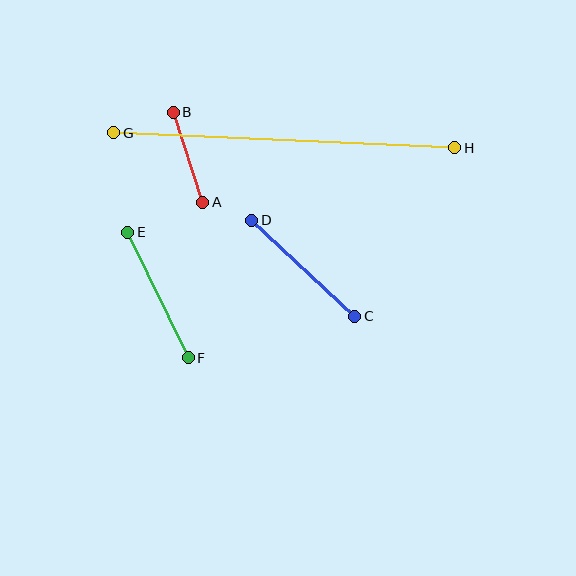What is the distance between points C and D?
The distance is approximately 141 pixels.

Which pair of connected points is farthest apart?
Points G and H are farthest apart.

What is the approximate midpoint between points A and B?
The midpoint is at approximately (188, 157) pixels.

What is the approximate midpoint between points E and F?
The midpoint is at approximately (158, 295) pixels.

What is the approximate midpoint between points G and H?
The midpoint is at approximately (284, 140) pixels.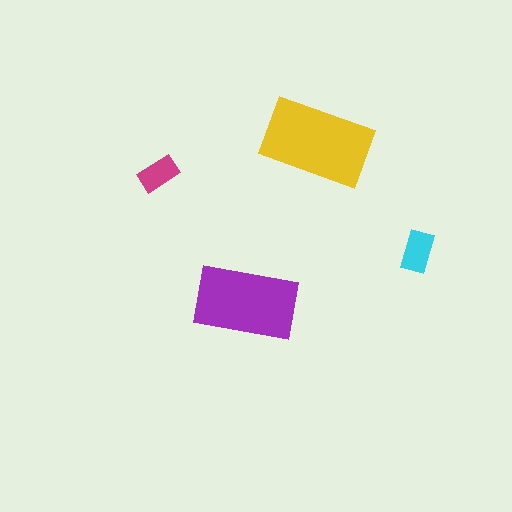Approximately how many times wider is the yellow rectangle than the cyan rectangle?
About 2.5 times wider.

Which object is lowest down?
The purple rectangle is bottommost.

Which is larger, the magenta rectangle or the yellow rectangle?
The yellow one.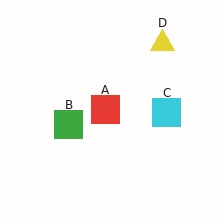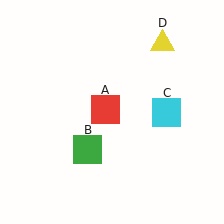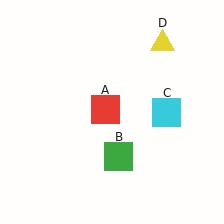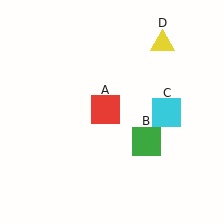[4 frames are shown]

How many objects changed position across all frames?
1 object changed position: green square (object B).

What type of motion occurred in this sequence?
The green square (object B) rotated counterclockwise around the center of the scene.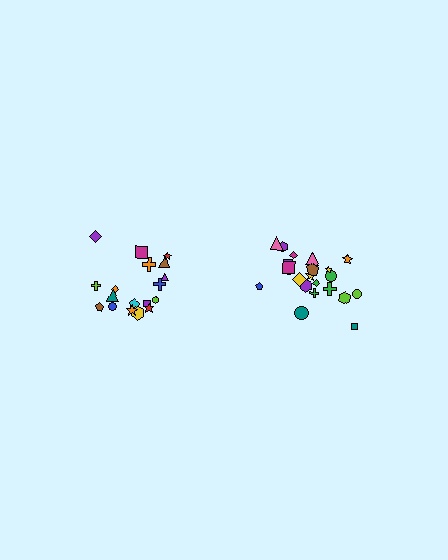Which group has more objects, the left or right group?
The right group.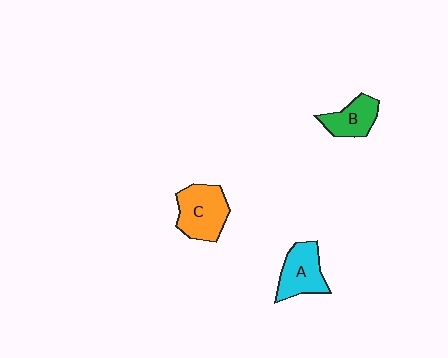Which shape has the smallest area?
Shape B (green).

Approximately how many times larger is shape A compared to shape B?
Approximately 1.3 times.